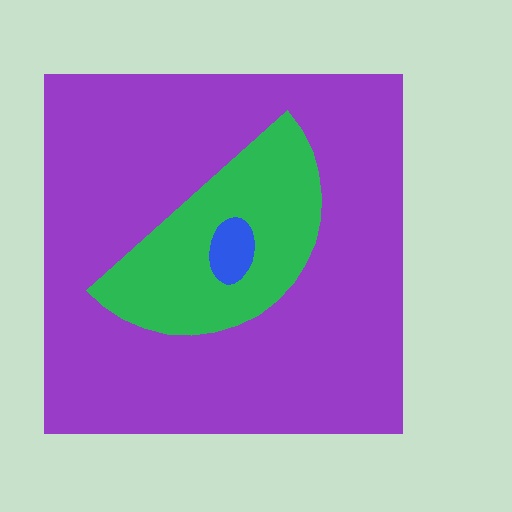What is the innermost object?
The blue ellipse.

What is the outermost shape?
The purple square.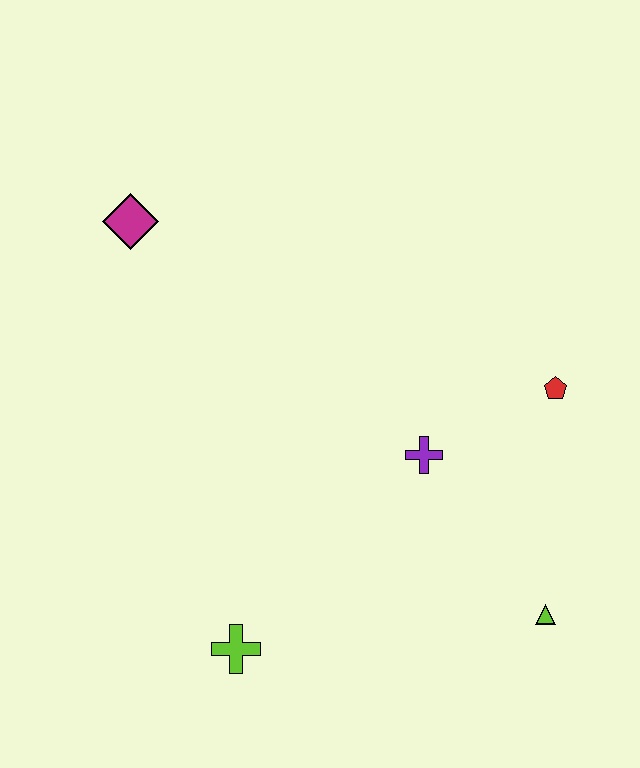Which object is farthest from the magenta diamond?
The lime triangle is farthest from the magenta diamond.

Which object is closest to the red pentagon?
The purple cross is closest to the red pentagon.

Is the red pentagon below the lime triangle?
No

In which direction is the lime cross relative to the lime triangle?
The lime cross is to the left of the lime triangle.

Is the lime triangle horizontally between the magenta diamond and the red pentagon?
Yes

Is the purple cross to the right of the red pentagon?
No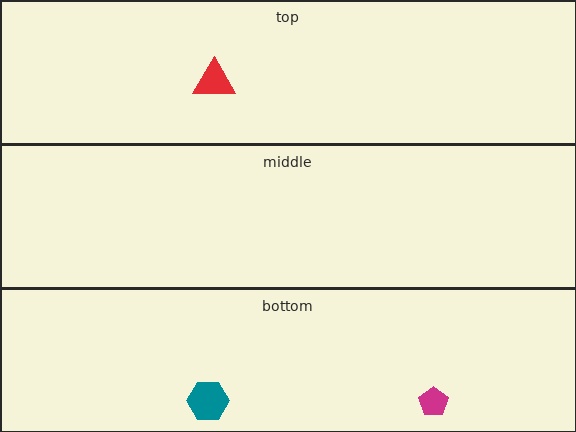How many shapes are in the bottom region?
2.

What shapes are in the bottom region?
The teal hexagon, the magenta pentagon.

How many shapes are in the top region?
1.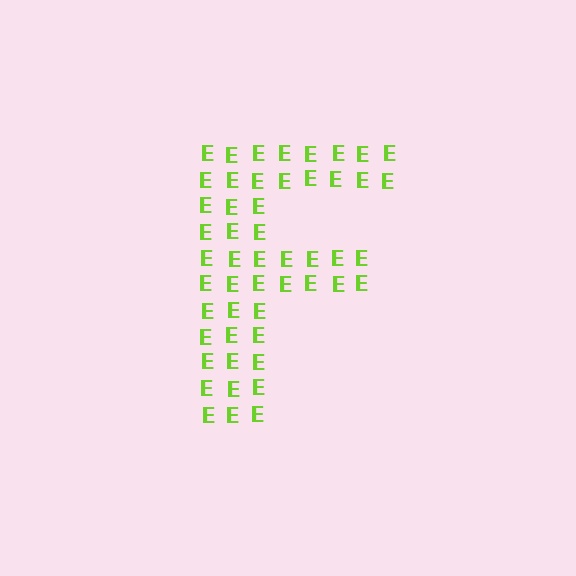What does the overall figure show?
The overall figure shows the letter F.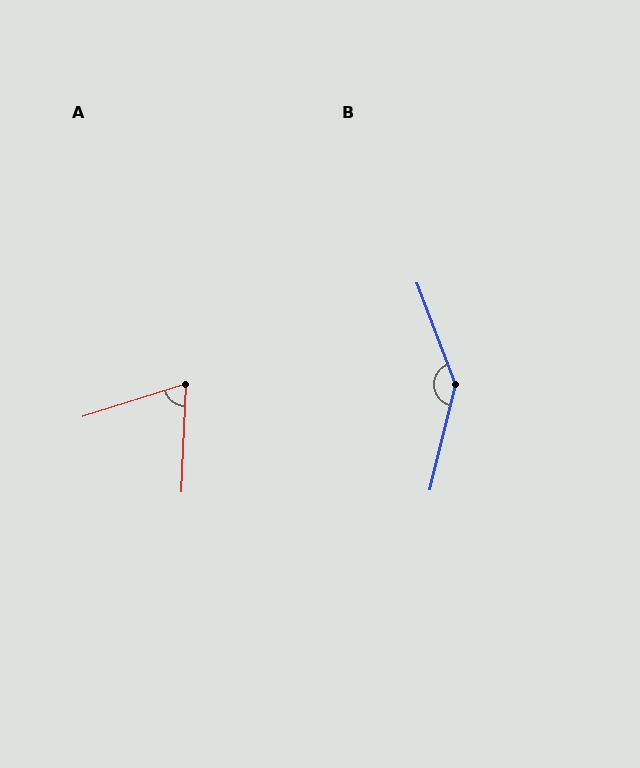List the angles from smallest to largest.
A (70°), B (146°).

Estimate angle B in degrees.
Approximately 146 degrees.